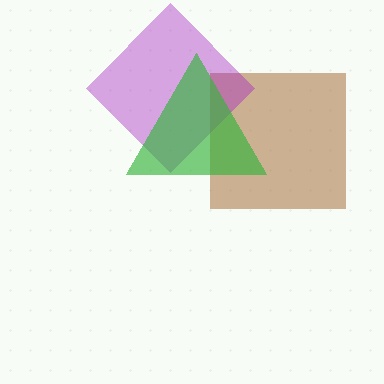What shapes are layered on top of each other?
The layered shapes are: a brown square, a purple diamond, a green triangle.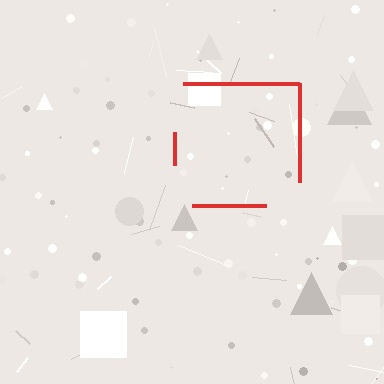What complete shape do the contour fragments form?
The contour fragments form a square.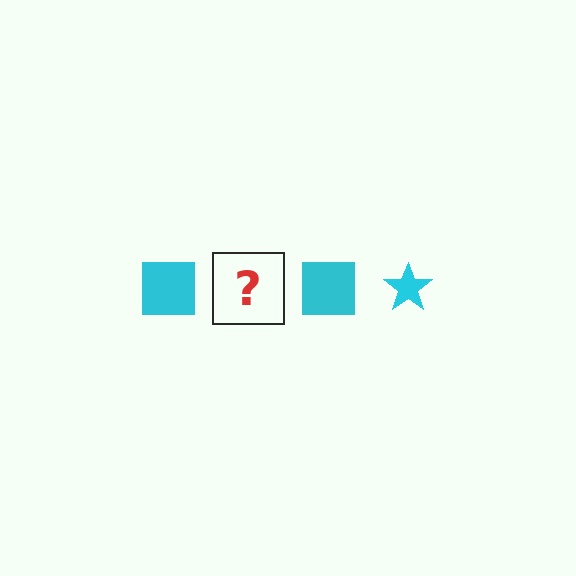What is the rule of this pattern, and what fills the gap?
The rule is that the pattern cycles through square, star shapes in cyan. The gap should be filled with a cyan star.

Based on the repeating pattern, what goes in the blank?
The blank should be a cyan star.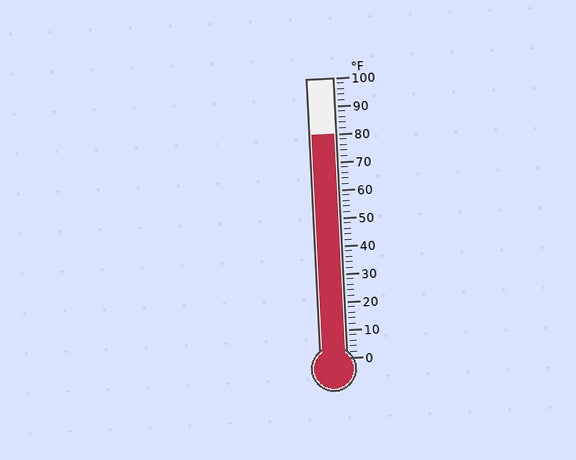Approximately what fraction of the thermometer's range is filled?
The thermometer is filled to approximately 80% of its range.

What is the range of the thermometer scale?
The thermometer scale ranges from 0°F to 100°F.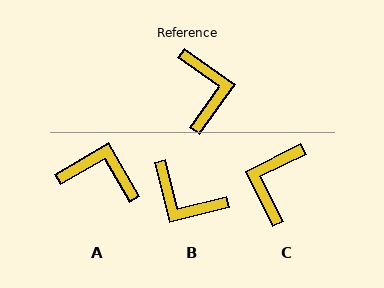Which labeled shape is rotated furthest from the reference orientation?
C, about 152 degrees away.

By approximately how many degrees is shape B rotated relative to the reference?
Approximately 130 degrees clockwise.